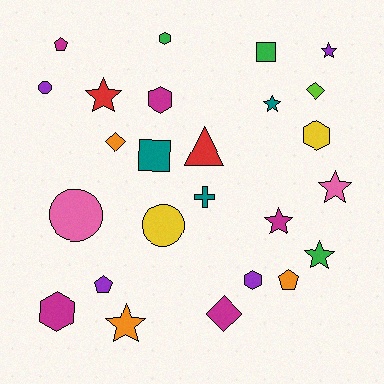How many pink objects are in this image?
There are 2 pink objects.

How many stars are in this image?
There are 7 stars.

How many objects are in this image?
There are 25 objects.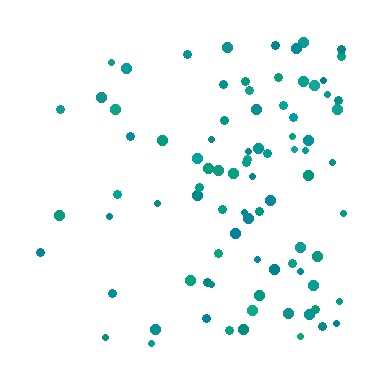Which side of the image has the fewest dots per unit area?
The left.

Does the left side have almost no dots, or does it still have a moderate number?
Still a moderate number, just noticeably fewer than the right.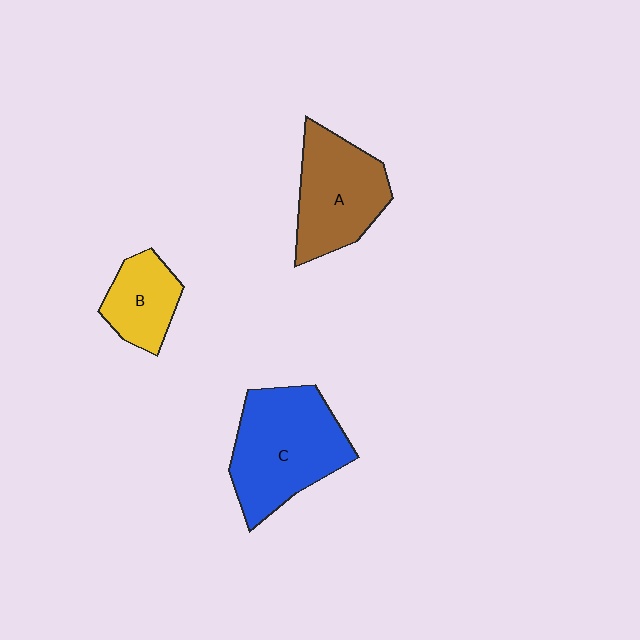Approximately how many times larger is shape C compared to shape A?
Approximately 1.3 times.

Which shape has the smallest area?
Shape B (yellow).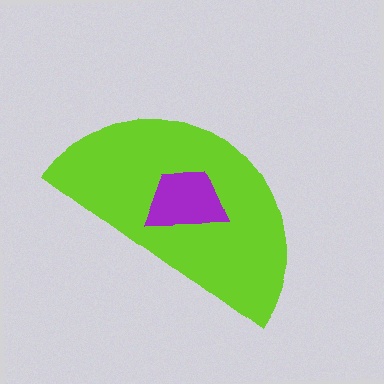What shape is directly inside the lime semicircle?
The purple trapezoid.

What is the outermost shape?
The lime semicircle.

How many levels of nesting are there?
2.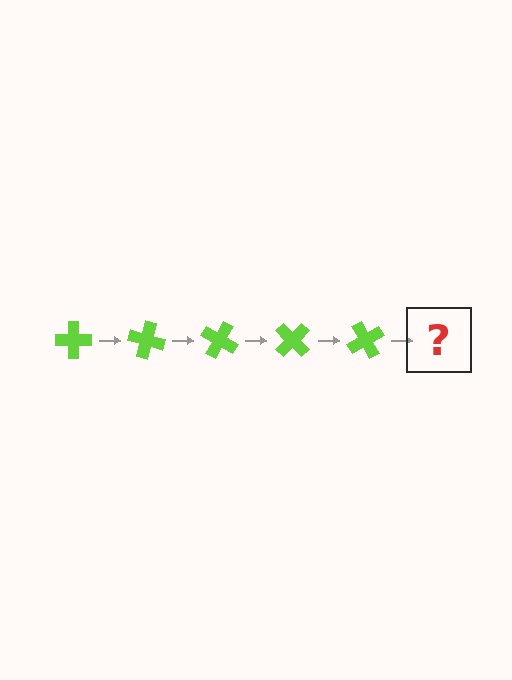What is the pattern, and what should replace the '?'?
The pattern is that the cross rotates 15 degrees each step. The '?' should be a lime cross rotated 75 degrees.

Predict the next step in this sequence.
The next step is a lime cross rotated 75 degrees.